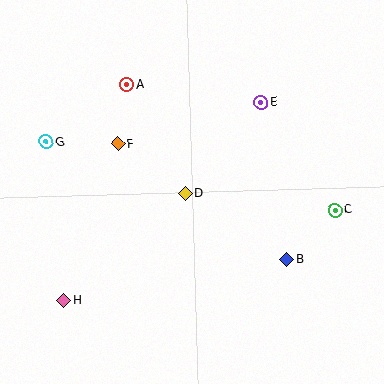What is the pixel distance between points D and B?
The distance between D and B is 121 pixels.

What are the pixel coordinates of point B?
Point B is at (287, 260).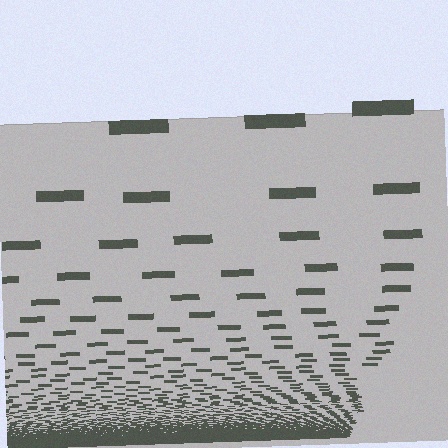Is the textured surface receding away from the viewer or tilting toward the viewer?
The surface appears to tilt toward the viewer. Texture elements get larger and sparser toward the top.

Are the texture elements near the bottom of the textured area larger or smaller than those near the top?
Smaller. The gradient is inverted — elements near the bottom are smaller and denser.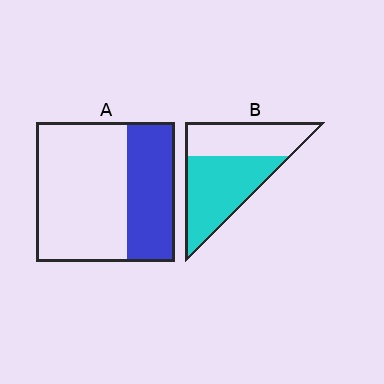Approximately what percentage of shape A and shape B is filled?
A is approximately 35% and B is approximately 55%.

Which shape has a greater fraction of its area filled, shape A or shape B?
Shape B.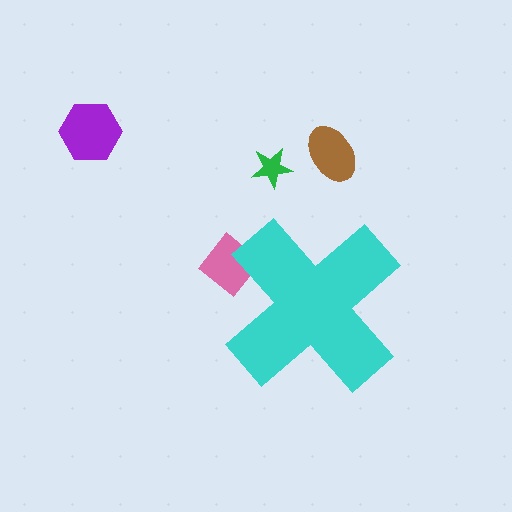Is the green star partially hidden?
No, the green star is fully visible.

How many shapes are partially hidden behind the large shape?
1 shape is partially hidden.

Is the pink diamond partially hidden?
Yes, the pink diamond is partially hidden behind the cyan cross.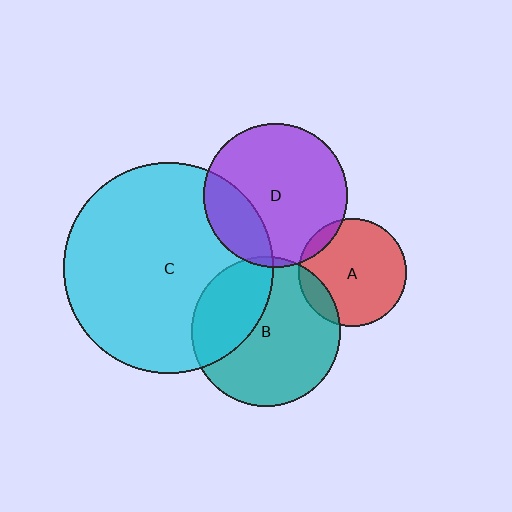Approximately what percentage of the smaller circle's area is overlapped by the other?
Approximately 25%.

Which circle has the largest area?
Circle C (cyan).